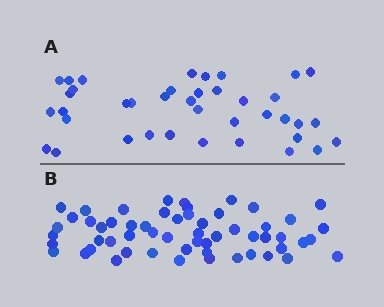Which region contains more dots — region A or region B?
Region B (the bottom region) has more dots.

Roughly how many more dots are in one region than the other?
Region B has approximately 20 more dots than region A.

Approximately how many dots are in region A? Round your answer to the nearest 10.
About 40 dots. (The exact count is 39, which rounds to 40.)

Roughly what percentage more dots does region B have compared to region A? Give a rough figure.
About 45% more.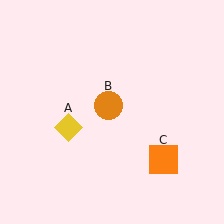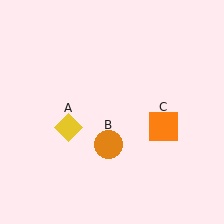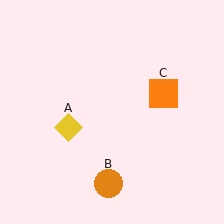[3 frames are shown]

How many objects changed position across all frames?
2 objects changed position: orange circle (object B), orange square (object C).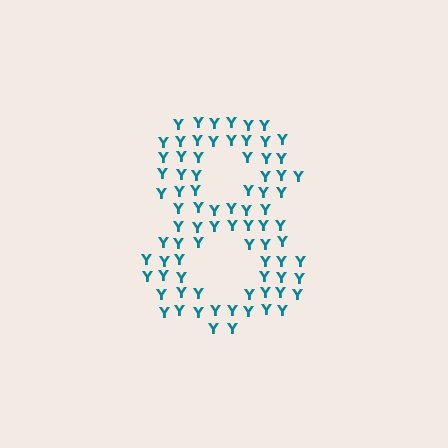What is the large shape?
The large shape is the digit 8.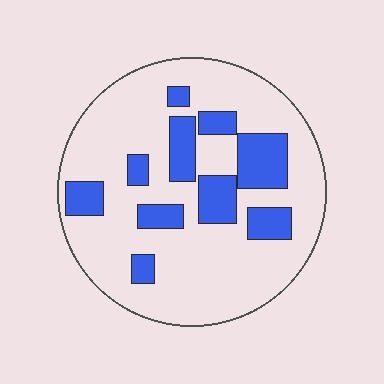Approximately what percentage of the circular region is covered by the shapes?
Approximately 25%.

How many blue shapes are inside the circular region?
10.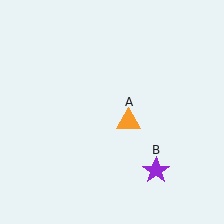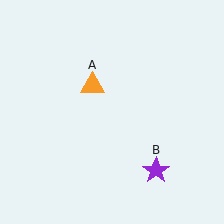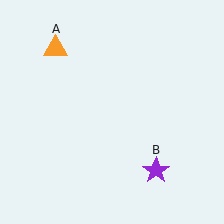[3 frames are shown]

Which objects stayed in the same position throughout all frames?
Purple star (object B) remained stationary.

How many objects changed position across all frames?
1 object changed position: orange triangle (object A).